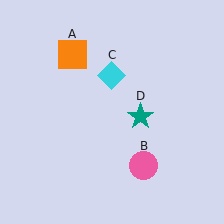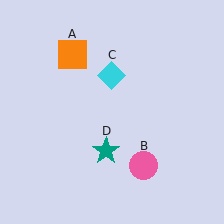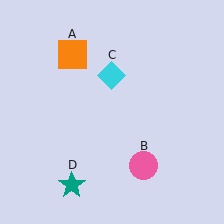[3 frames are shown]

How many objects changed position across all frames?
1 object changed position: teal star (object D).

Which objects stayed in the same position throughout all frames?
Orange square (object A) and pink circle (object B) and cyan diamond (object C) remained stationary.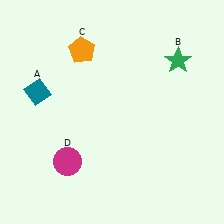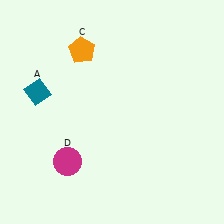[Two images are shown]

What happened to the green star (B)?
The green star (B) was removed in Image 2. It was in the top-right area of Image 1.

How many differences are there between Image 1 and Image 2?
There is 1 difference between the two images.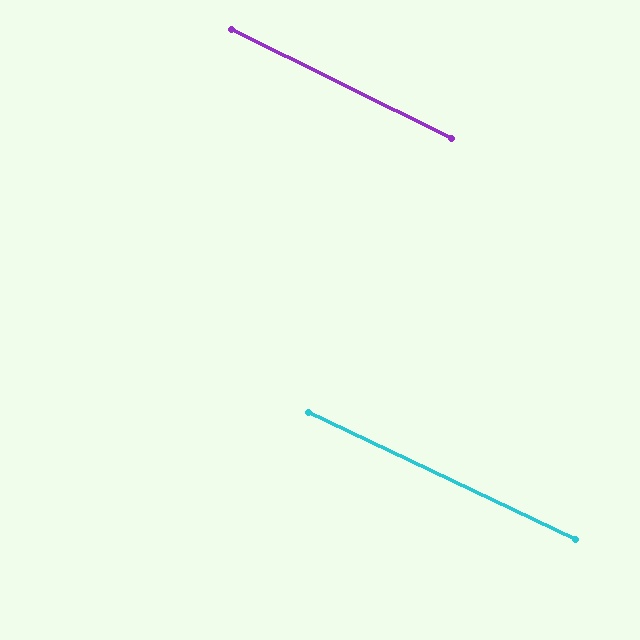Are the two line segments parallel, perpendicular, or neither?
Parallel — their directions differ by only 1.0°.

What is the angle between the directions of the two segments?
Approximately 1 degree.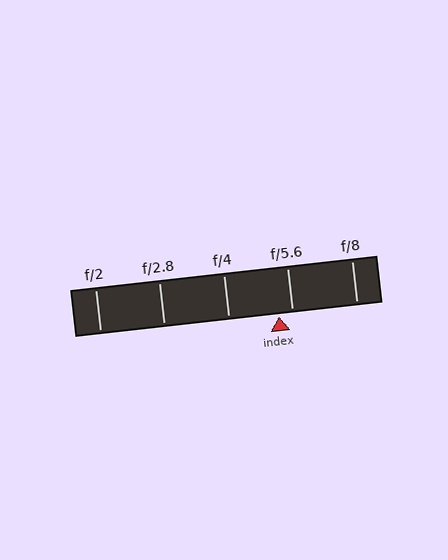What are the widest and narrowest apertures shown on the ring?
The widest aperture shown is f/2 and the narrowest is f/8.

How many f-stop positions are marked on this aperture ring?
There are 5 f-stop positions marked.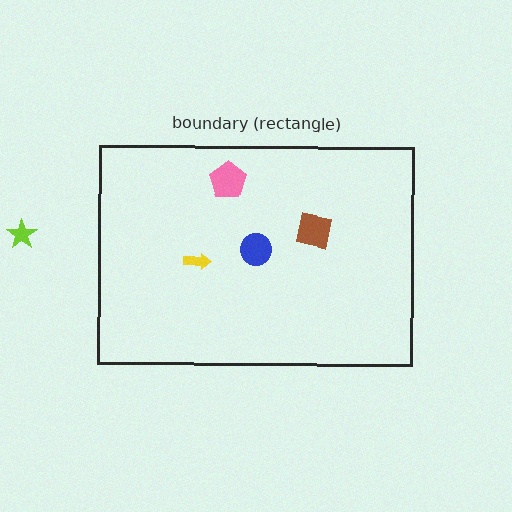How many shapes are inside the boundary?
4 inside, 1 outside.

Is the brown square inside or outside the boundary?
Inside.